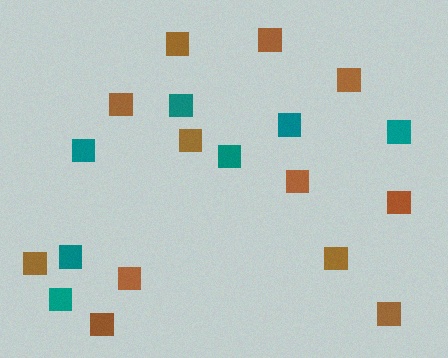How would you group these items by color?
There are 2 groups: one group of brown squares (12) and one group of teal squares (7).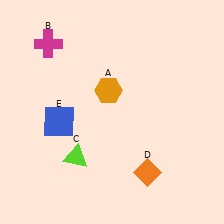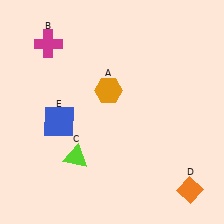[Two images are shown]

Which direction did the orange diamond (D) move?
The orange diamond (D) moved right.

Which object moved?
The orange diamond (D) moved right.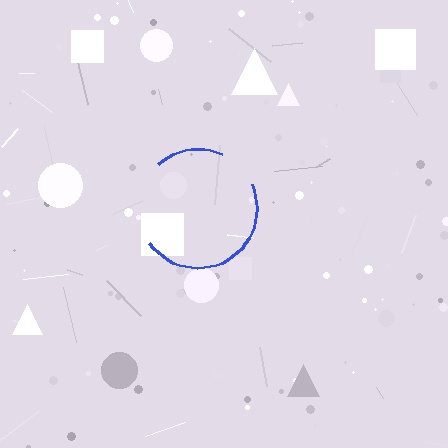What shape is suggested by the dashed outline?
The dashed outline suggests a circle.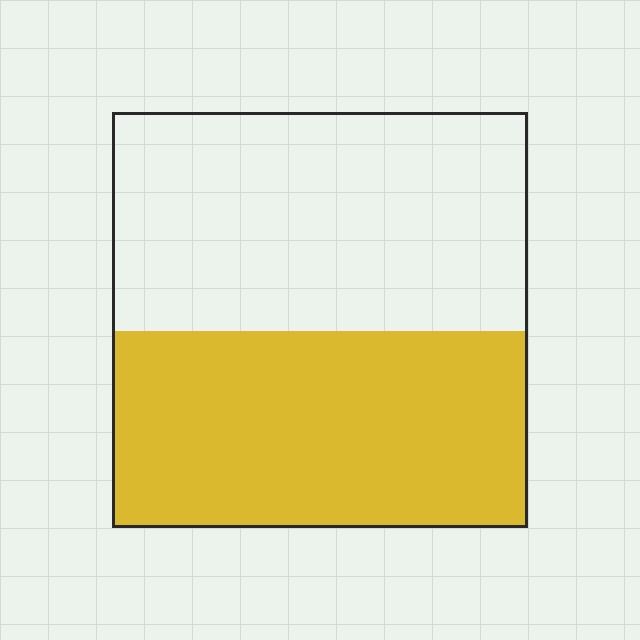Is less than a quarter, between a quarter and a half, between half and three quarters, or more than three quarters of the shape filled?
Between a quarter and a half.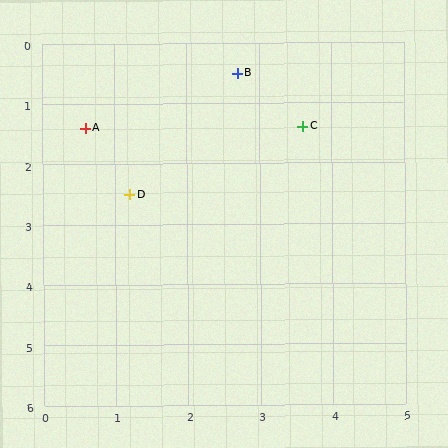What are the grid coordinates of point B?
Point B is at approximately (2.7, 0.5).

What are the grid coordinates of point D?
Point D is at approximately (1.2, 2.5).